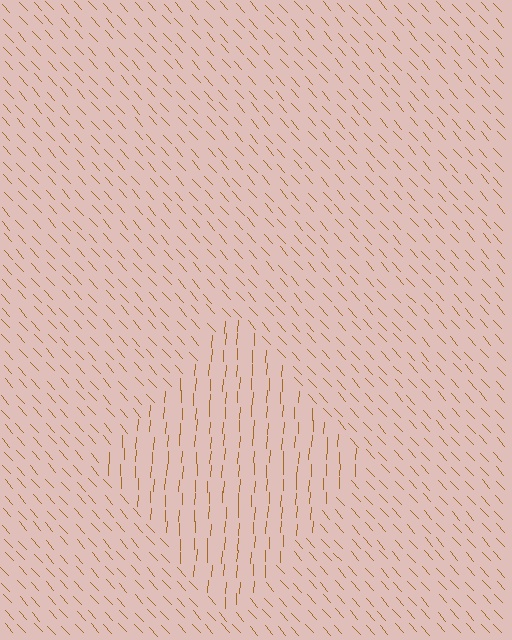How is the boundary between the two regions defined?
The boundary is defined purely by a change in line orientation (approximately 45 degrees difference). All lines are the same color and thickness.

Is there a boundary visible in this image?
Yes, there is a texture boundary formed by a change in line orientation.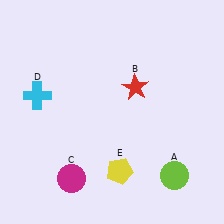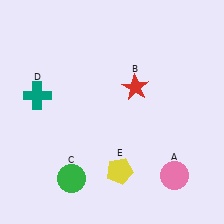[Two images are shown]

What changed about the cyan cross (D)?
In Image 1, D is cyan. In Image 2, it changed to teal.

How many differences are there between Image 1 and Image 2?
There are 3 differences between the two images.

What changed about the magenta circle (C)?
In Image 1, C is magenta. In Image 2, it changed to green.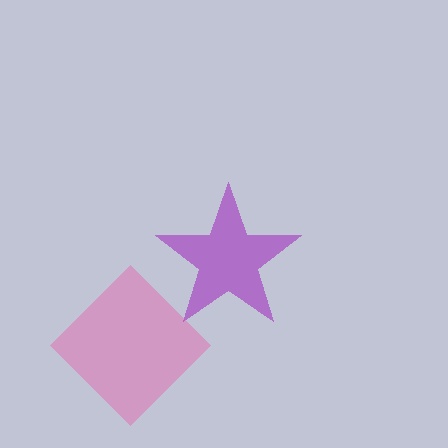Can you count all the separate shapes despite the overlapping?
Yes, there are 2 separate shapes.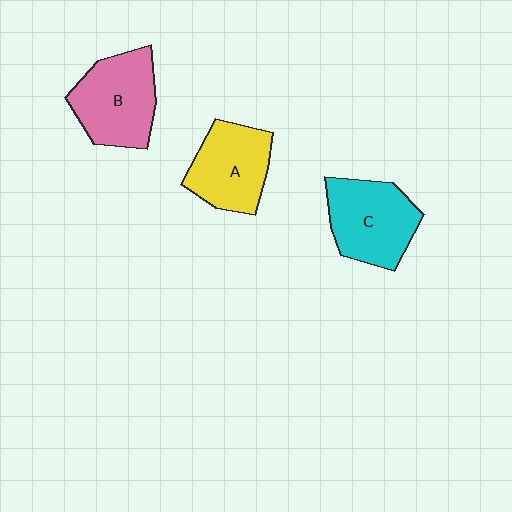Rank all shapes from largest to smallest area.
From largest to smallest: B (pink), C (cyan), A (yellow).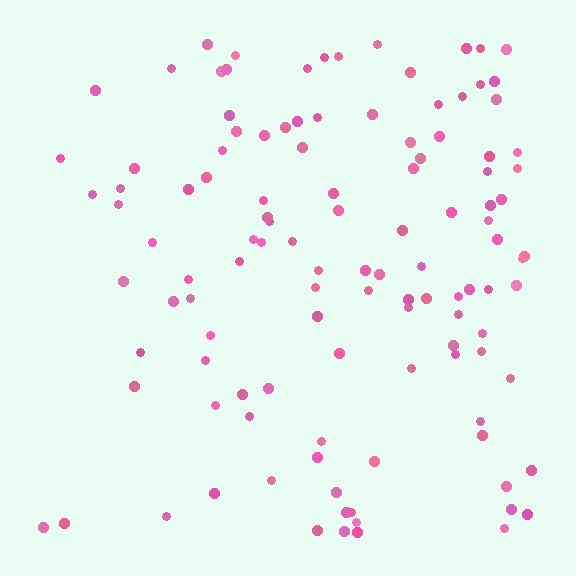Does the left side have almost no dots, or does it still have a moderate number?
Still a moderate number, just noticeably fewer than the right.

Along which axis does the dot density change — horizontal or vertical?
Horizontal.